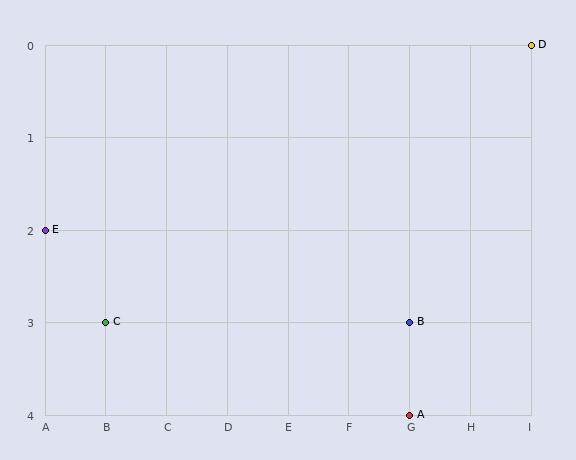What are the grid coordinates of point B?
Point B is at grid coordinates (G, 3).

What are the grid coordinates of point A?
Point A is at grid coordinates (G, 4).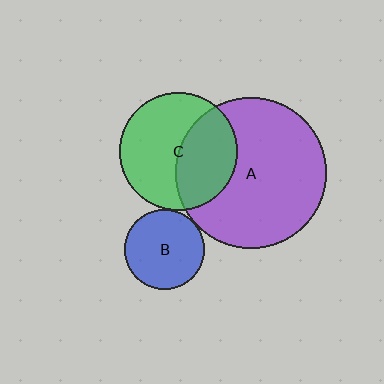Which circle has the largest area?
Circle A (purple).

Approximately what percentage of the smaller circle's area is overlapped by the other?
Approximately 5%.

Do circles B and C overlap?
Yes.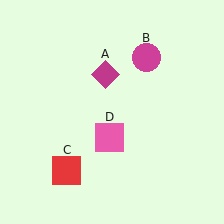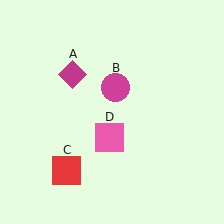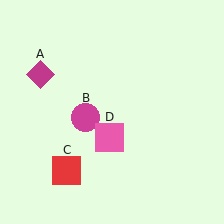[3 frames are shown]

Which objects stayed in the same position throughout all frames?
Red square (object C) and pink square (object D) remained stationary.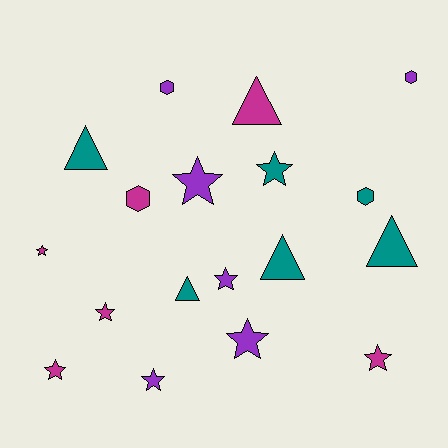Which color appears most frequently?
Teal, with 6 objects.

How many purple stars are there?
There are 4 purple stars.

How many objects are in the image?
There are 18 objects.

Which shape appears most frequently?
Star, with 9 objects.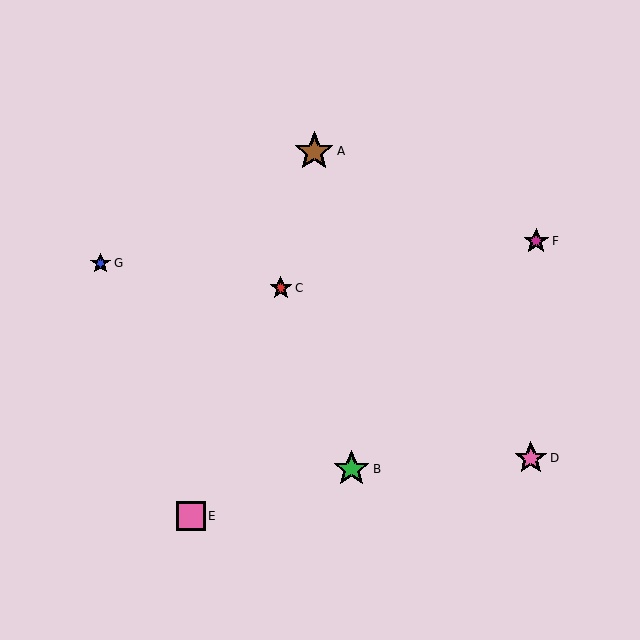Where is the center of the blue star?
The center of the blue star is at (101, 263).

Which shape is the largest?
The brown star (labeled A) is the largest.